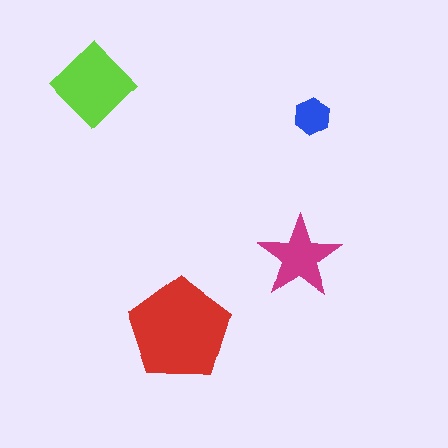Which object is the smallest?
The blue hexagon.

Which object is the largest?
The red pentagon.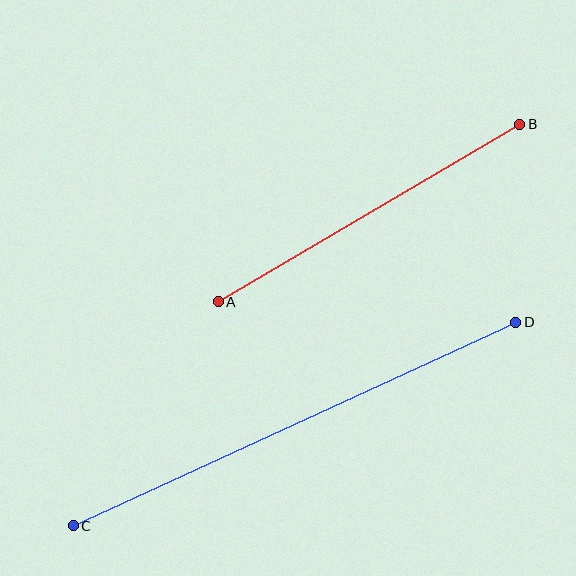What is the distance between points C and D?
The distance is approximately 487 pixels.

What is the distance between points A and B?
The distance is approximately 350 pixels.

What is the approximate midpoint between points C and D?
The midpoint is at approximately (294, 424) pixels.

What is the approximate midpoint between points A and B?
The midpoint is at approximately (369, 213) pixels.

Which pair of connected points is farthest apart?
Points C and D are farthest apart.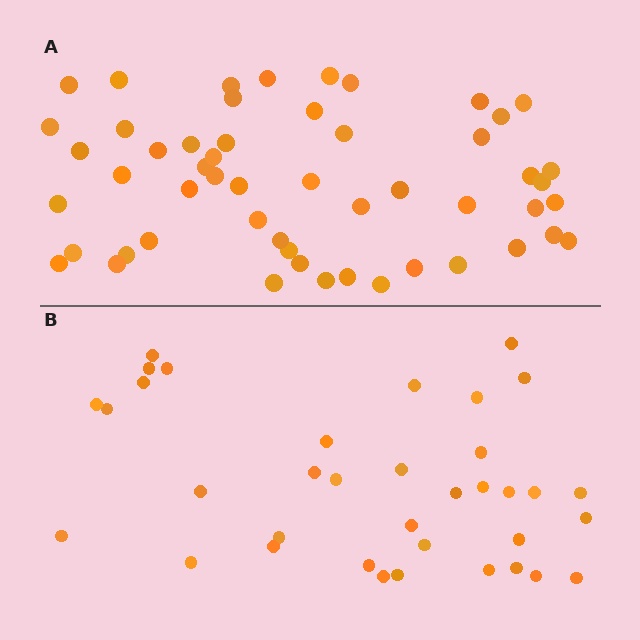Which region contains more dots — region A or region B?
Region A (the top region) has more dots.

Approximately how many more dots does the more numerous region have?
Region A has approximately 15 more dots than region B.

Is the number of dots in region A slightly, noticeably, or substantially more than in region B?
Region A has substantially more. The ratio is roughly 1.5 to 1.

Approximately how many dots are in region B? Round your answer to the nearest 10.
About 40 dots. (The exact count is 36, which rounds to 40.)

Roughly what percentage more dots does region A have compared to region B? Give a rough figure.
About 45% more.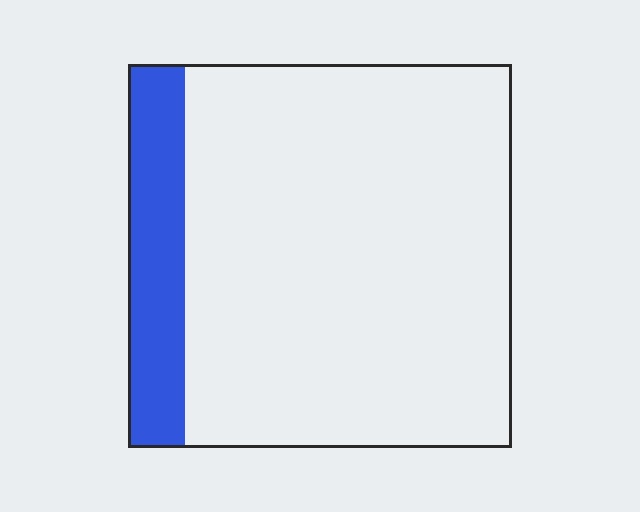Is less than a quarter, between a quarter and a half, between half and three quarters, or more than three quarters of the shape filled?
Less than a quarter.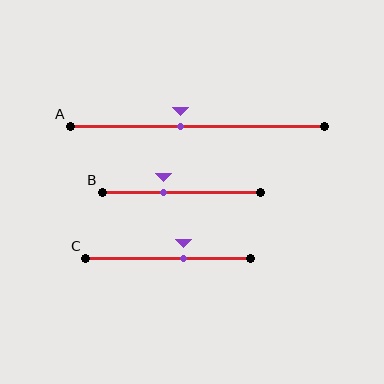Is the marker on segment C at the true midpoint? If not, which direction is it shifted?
No, the marker on segment C is shifted to the right by about 10% of the segment length.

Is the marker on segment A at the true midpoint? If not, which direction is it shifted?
No, the marker on segment A is shifted to the left by about 7% of the segment length.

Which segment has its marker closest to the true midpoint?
Segment A has its marker closest to the true midpoint.